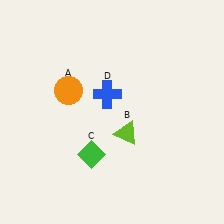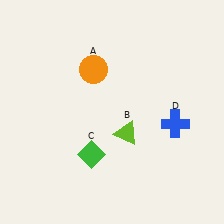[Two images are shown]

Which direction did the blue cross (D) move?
The blue cross (D) moved right.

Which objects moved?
The objects that moved are: the orange circle (A), the blue cross (D).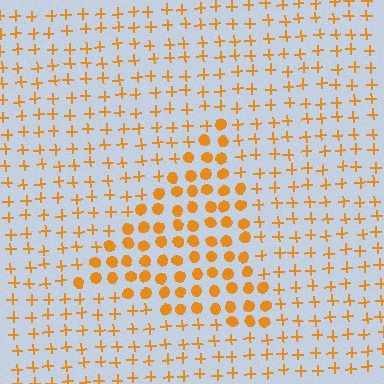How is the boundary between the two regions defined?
The boundary is defined by a change in element shape: circles inside vs. plus signs outside. All elements share the same color and spacing.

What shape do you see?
I see a triangle.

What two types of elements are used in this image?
The image uses circles inside the triangle region and plus signs outside it.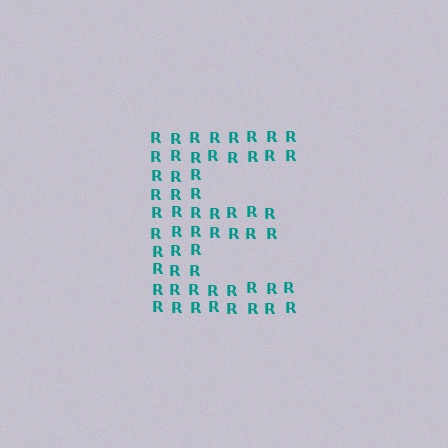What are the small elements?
The small elements are letter R's.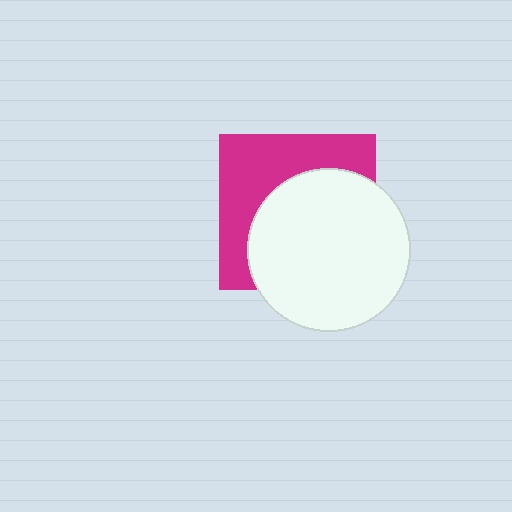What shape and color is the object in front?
The object in front is a white circle.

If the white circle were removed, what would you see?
You would see the complete magenta square.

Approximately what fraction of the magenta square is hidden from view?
Roughly 57% of the magenta square is hidden behind the white circle.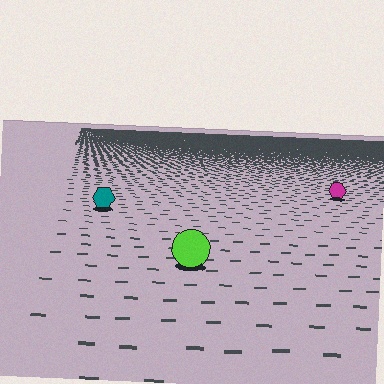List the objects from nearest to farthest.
From nearest to farthest: the lime circle, the teal hexagon, the magenta hexagon.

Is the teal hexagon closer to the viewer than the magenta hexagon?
Yes. The teal hexagon is closer — you can tell from the texture gradient: the ground texture is coarser near it.